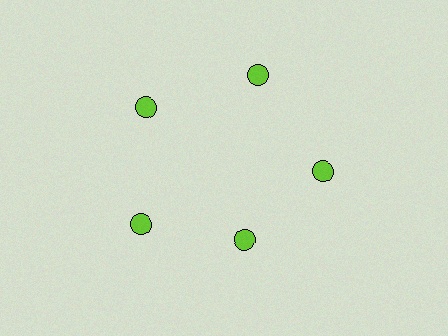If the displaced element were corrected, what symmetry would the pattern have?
It would have 5-fold rotational symmetry — the pattern would map onto itself every 72 degrees.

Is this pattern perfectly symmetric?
No. The 5 lime circles are arranged in a ring, but one element near the 5 o'clock position is pulled inward toward the center, breaking the 5-fold rotational symmetry.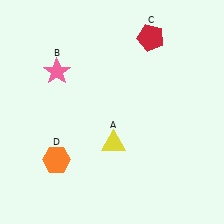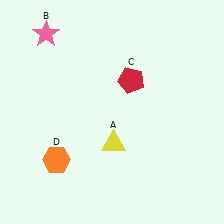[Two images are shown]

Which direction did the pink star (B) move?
The pink star (B) moved up.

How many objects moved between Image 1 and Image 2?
2 objects moved between the two images.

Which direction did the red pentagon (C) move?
The red pentagon (C) moved down.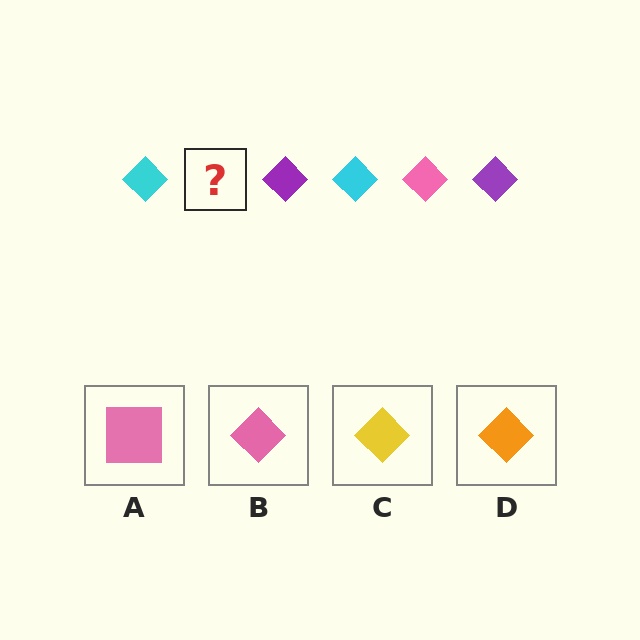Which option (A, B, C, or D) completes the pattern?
B.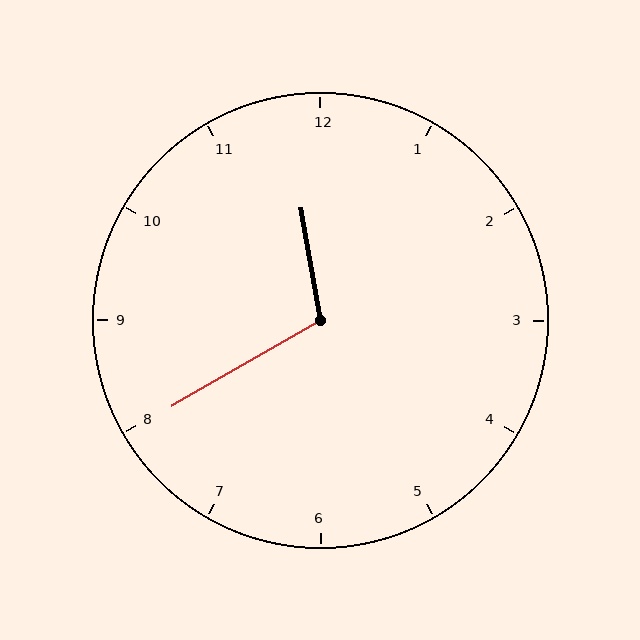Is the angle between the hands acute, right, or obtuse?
It is obtuse.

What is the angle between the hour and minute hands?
Approximately 110 degrees.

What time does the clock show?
11:40.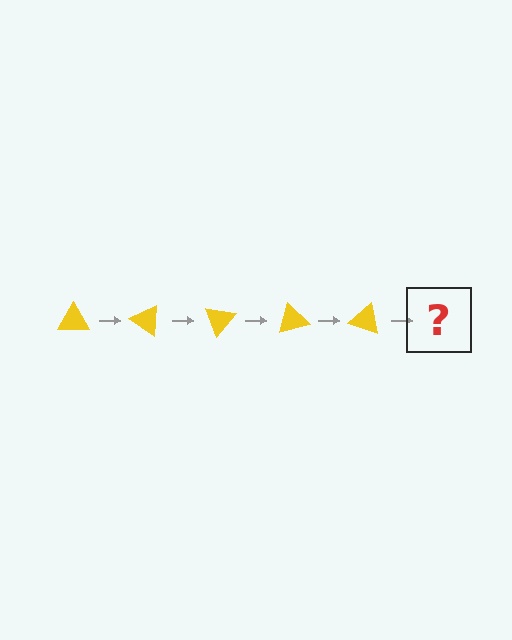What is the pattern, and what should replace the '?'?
The pattern is that the triangle rotates 35 degrees each step. The '?' should be a yellow triangle rotated 175 degrees.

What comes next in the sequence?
The next element should be a yellow triangle rotated 175 degrees.